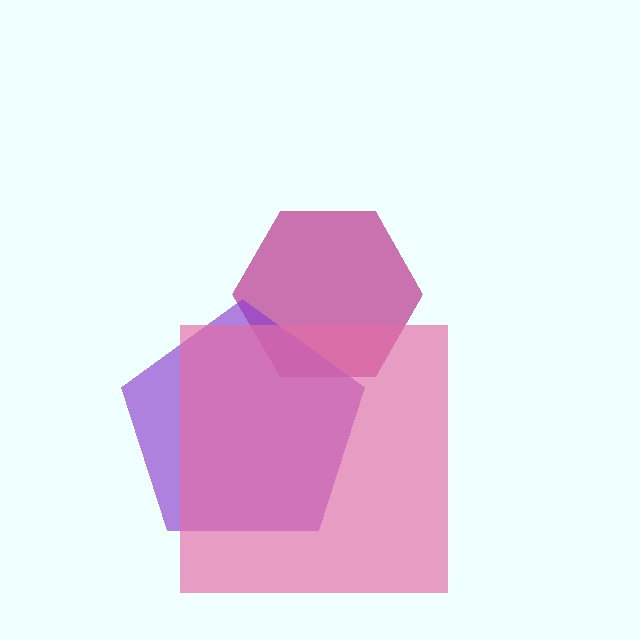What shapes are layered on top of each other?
The layered shapes are: a magenta hexagon, a purple pentagon, a pink square.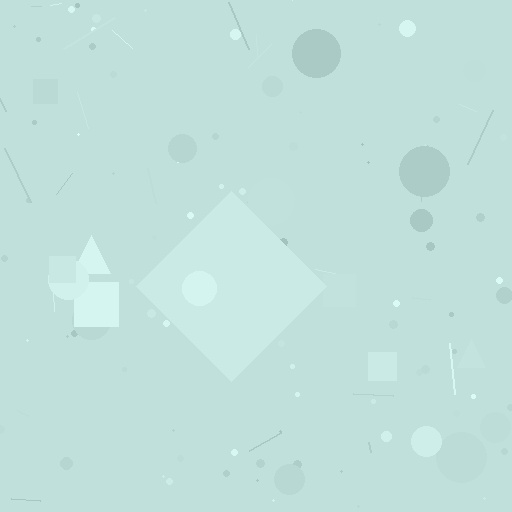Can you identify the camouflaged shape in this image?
The camouflaged shape is a diamond.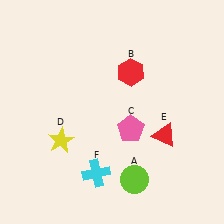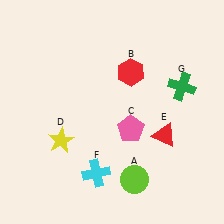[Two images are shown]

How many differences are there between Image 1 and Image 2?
There is 1 difference between the two images.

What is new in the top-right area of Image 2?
A green cross (G) was added in the top-right area of Image 2.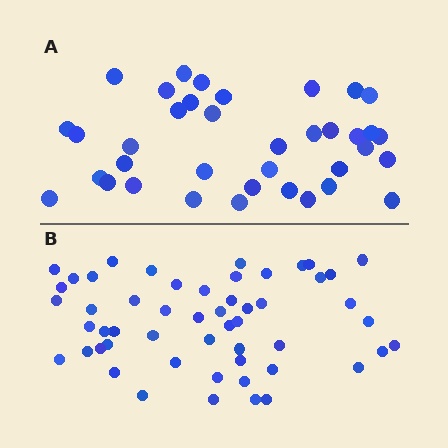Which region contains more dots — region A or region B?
Region B (the bottom region) has more dots.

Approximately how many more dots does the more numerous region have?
Region B has approximately 15 more dots than region A.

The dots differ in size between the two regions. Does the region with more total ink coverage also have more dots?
No. Region A has more total ink coverage because its dots are larger, but region B actually contains more individual dots. Total area can be misleading — the number of items is what matters here.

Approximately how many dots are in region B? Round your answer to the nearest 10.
About 50 dots. (The exact count is 53, which rounds to 50.)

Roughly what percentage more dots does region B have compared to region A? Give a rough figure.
About 45% more.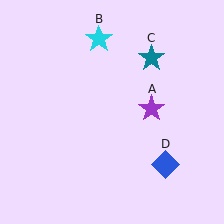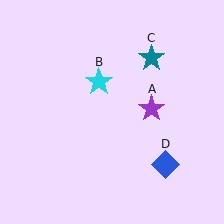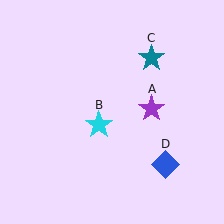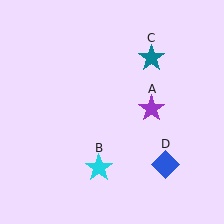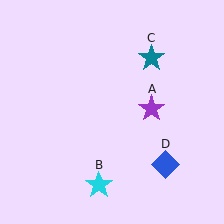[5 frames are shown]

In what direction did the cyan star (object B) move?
The cyan star (object B) moved down.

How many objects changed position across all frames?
1 object changed position: cyan star (object B).